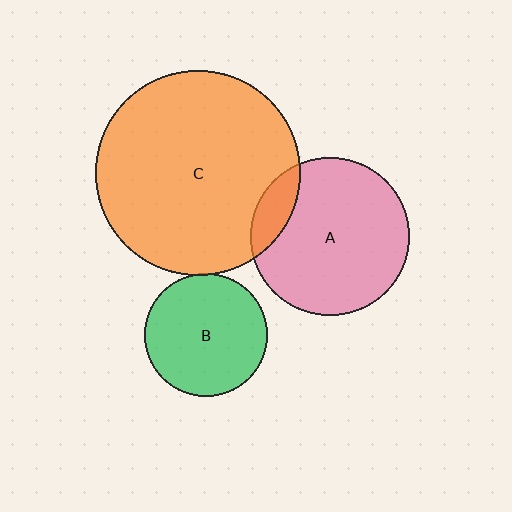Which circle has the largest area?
Circle C (orange).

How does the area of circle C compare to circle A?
Approximately 1.7 times.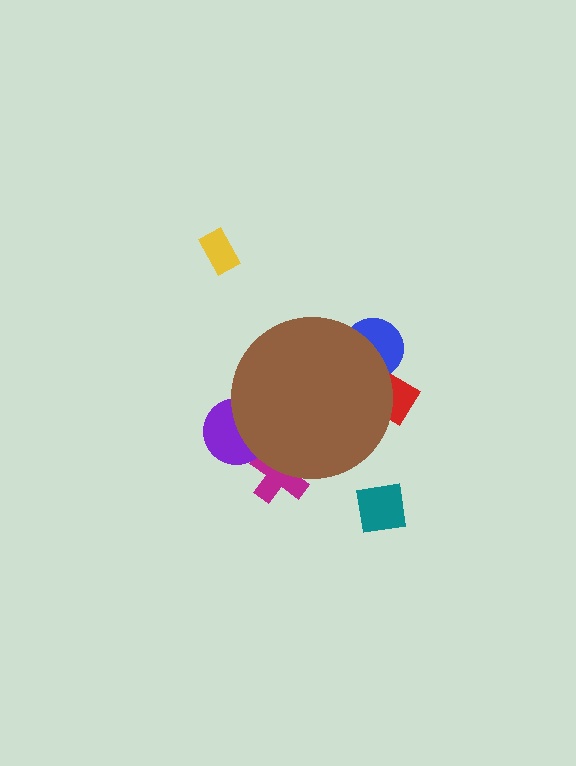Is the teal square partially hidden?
No, the teal square is fully visible.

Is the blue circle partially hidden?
Yes, the blue circle is partially hidden behind the brown circle.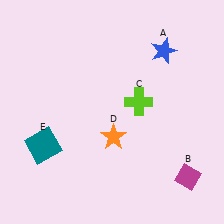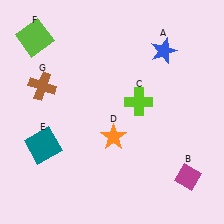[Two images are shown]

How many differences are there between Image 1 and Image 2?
There are 2 differences between the two images.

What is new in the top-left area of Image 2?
A lime square (F) was added in the top-left area of Image 2.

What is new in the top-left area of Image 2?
A brown cross (G) was added in the top-left area of Image 2.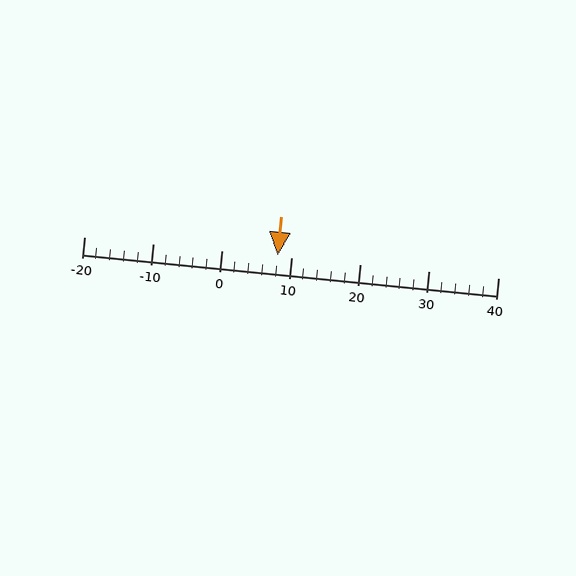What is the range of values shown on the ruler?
The ruler shows values from -20 to 40.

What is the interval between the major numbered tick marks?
The major tick marks are spaced 10 units apart.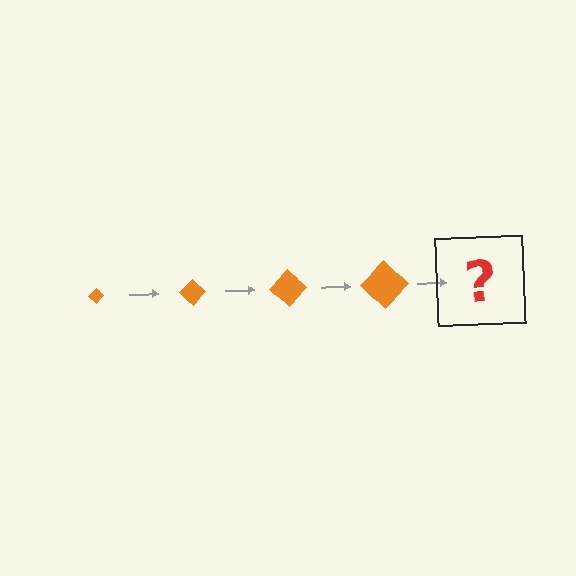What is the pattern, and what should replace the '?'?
The pattern is that the diamond gets progressively larger each step. The '?' should be an orange diamond, larger than the previous one.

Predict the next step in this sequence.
The next step is an orange diamond, larger than the previous one.